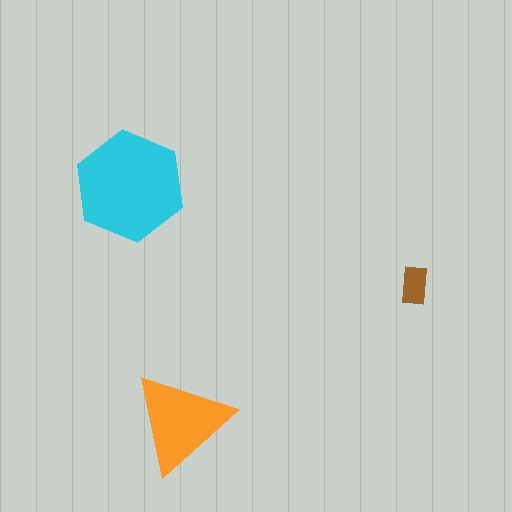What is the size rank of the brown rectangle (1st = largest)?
3rd.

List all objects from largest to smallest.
The cyan hexagon, the orange triangle, the brown rectangle.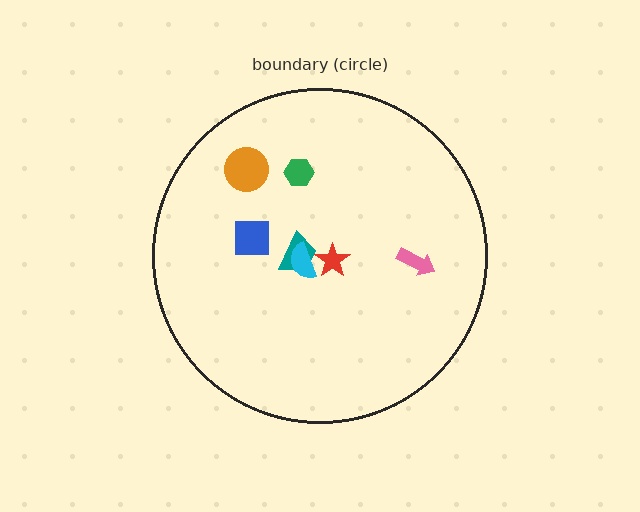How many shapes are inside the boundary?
7 inside, 0 outside.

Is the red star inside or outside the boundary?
Inside.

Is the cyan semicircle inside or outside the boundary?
Inside.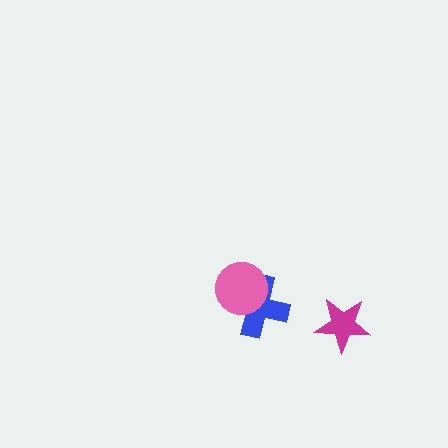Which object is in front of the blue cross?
The pink circle is in front of the blue cross.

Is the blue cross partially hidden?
Yes, it is partially covered by another shape.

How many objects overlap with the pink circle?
1 object overlaps with the pink circle.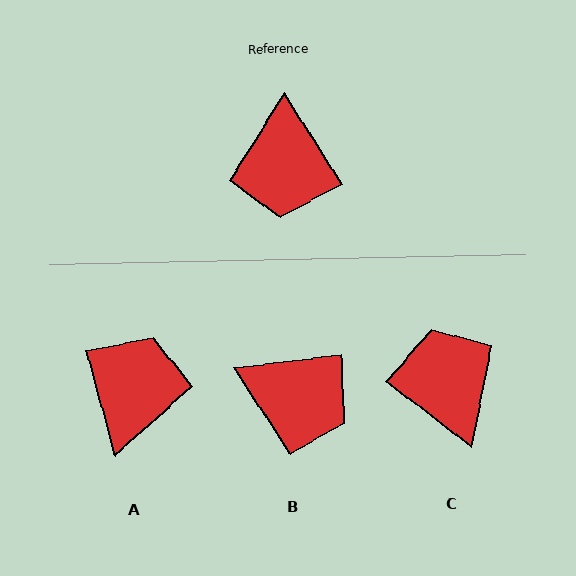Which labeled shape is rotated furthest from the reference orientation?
A, about 164 degrees away.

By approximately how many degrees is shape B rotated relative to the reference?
Approximately 65 degrees counter-clockwise.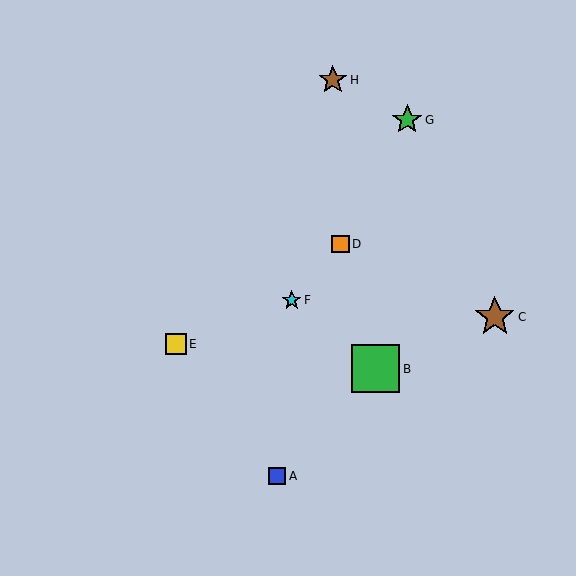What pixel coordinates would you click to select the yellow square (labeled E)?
Click at (176, 344) to select the yellow square E.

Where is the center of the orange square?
The center of the orange square is at (341, 244).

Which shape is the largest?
The green square (labeled B) is the largest.